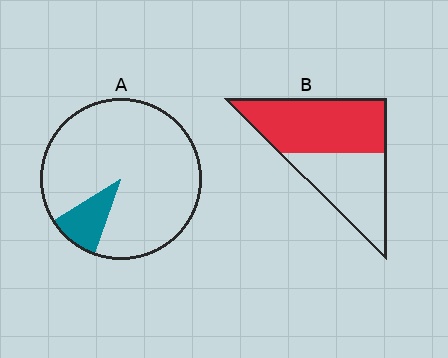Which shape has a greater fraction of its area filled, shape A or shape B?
Shape B.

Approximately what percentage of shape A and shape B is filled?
A is approximately 10% and B is approximately 55%.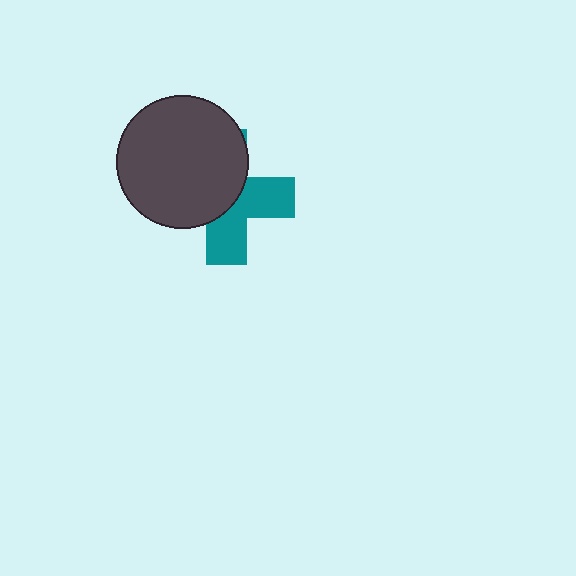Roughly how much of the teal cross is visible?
About half of it is visible (roughly 46%).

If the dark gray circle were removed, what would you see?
You would see the complete teal cross.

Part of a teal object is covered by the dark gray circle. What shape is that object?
It is a cross.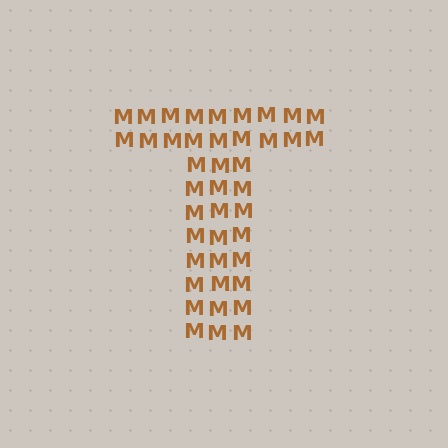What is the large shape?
The large shape is the letter T.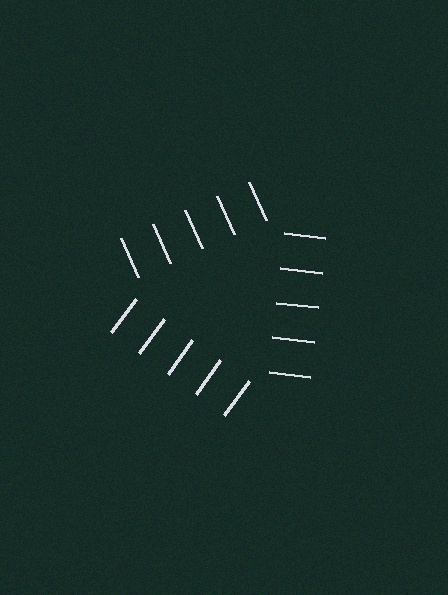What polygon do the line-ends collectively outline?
An illusory triangle — the line segments terminate on its edges but no continuous stroke is drawn.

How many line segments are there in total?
15 — 5 along each of the 3 edges.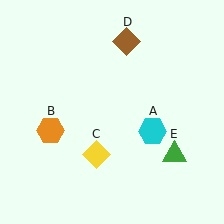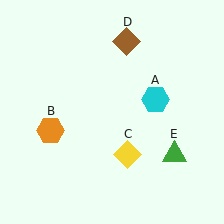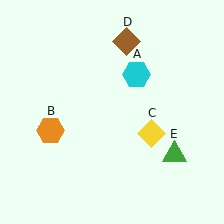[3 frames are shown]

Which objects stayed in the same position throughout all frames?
Orange hexagon (object B) and brown diamond (object D) and green triangle (object E) remained stationary.